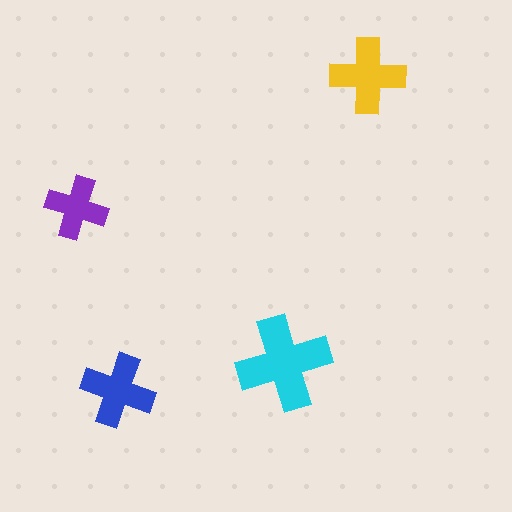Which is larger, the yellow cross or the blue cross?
The yellow one.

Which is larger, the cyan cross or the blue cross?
The cyan one.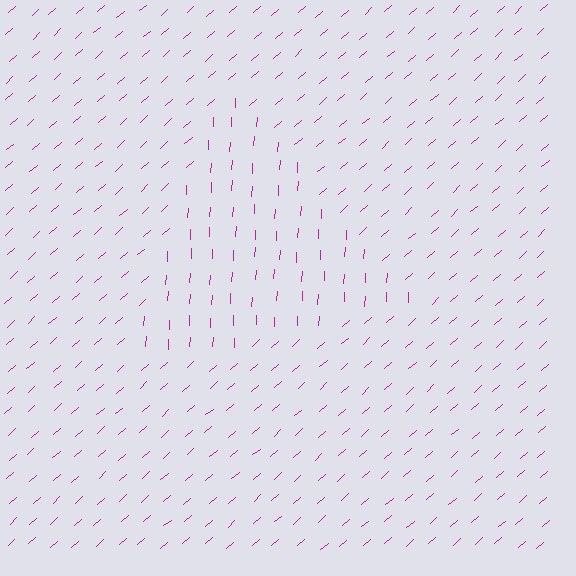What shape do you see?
I see a triangle.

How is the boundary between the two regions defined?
The boundary is defined purely by a change in line orientation (approximately 45 degrees difference). All lines are the same color and thickness.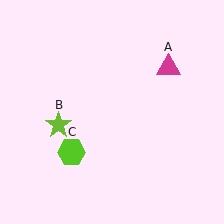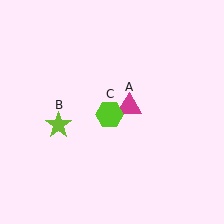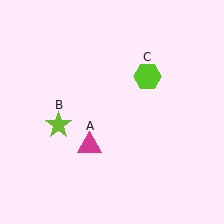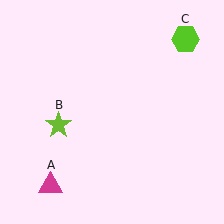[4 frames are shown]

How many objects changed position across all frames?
2 objects changed position: magenta triangle (object A), lime hexagon (object C).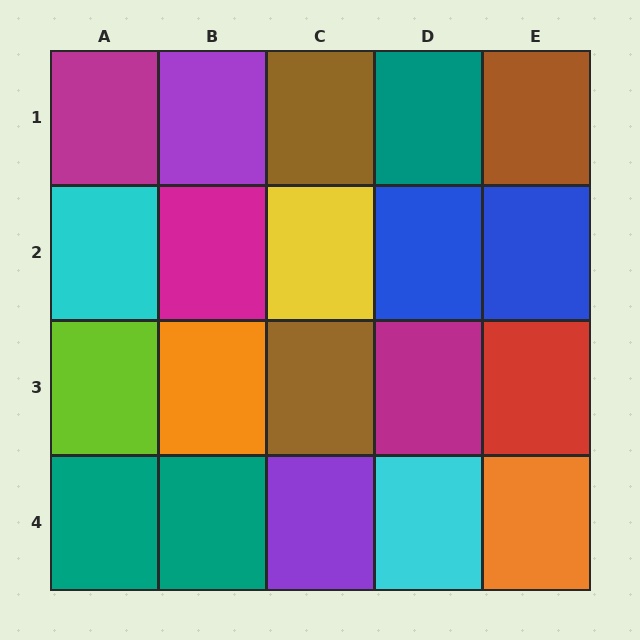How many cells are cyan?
2 cells are cyan.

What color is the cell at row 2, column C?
Yellow.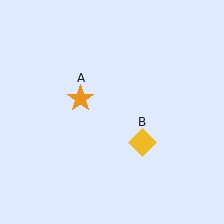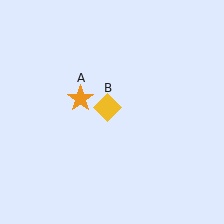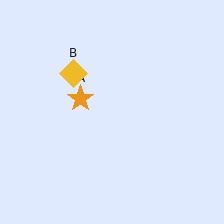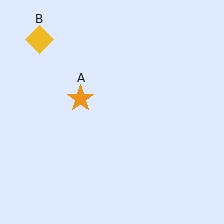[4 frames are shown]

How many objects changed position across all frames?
1 object changed position: yellow diamond (object B).